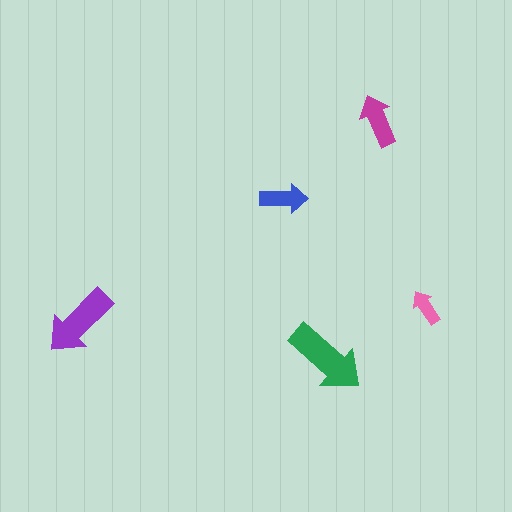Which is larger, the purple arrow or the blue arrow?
The purple one.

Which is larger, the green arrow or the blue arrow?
The green one.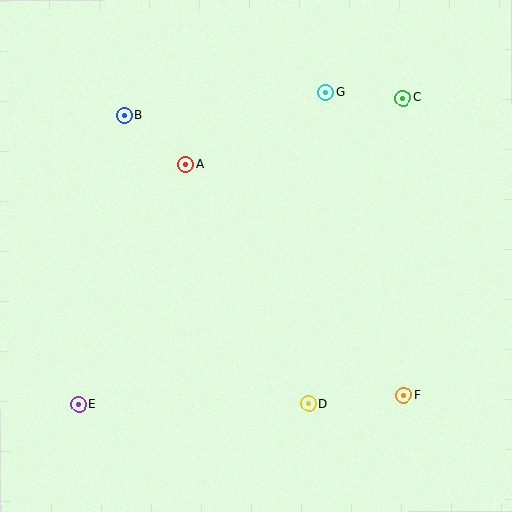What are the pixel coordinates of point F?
Point F is at (404, 395).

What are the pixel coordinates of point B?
Point B is at (124, 116).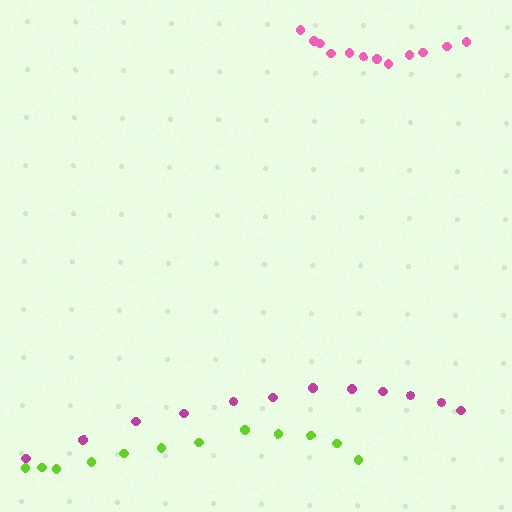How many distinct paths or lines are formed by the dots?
There are 3 distinct paths.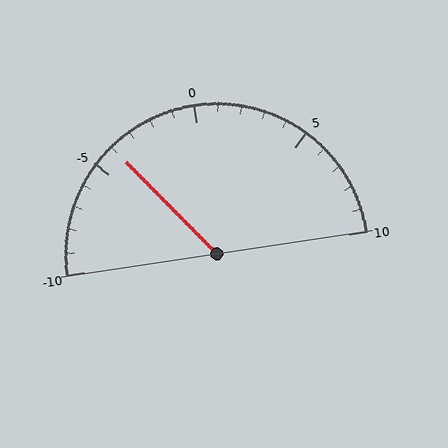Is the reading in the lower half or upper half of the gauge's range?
The reading is in the lower half of the range (-10 to 10).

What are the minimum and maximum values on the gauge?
The gauge ranges from -10 to 10.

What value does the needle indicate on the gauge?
The needle indicates approximately -4.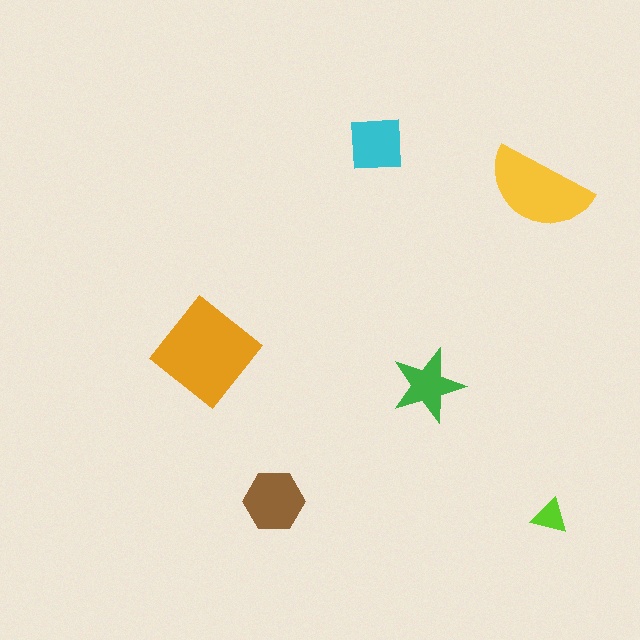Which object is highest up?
The cyan square is topmost.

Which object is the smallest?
The lime triangle.